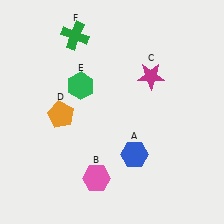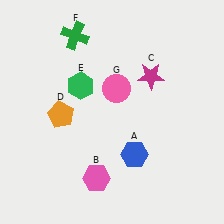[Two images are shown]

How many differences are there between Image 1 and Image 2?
There is 1 difference between the two images.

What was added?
A pink circle (G) was added in Image 2.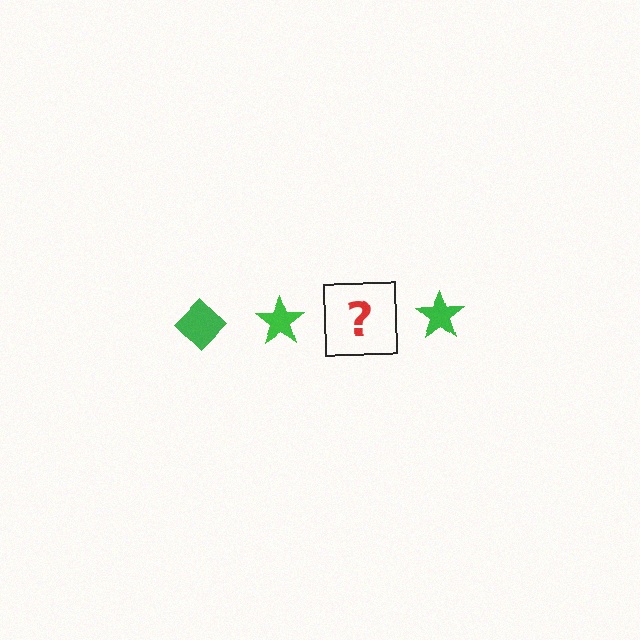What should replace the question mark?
The question mark should be replaced with a green diamond.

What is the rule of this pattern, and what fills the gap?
The rule is that the pattern cycles through diamond, star shapes in green. The gap should be filled with a green diamond.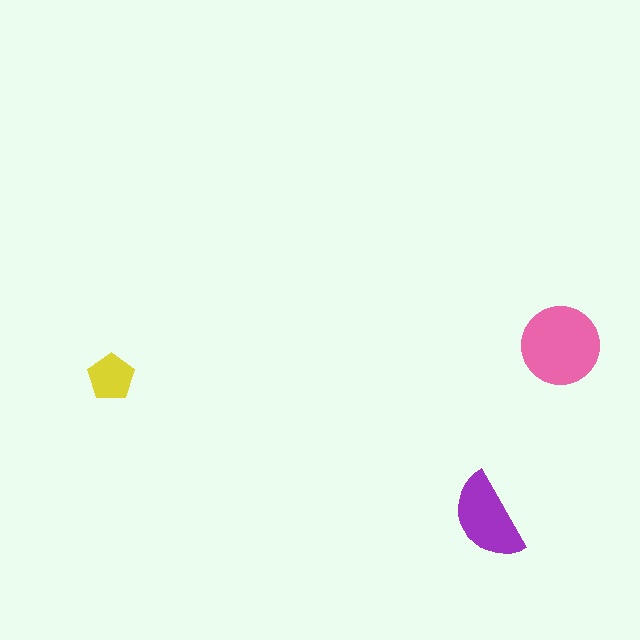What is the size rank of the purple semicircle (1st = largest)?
2nd.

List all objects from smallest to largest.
The yellow pentagon, the purple semicircle, the pink circle.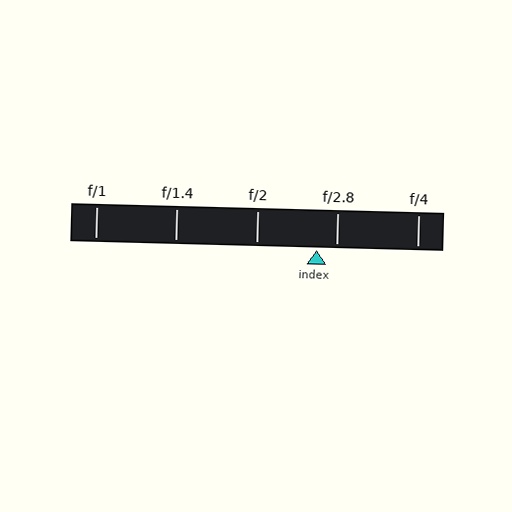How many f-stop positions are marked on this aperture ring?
There are 5 f-stop positions marked.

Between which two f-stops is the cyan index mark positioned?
The index mark is between f/2 and f/2.8.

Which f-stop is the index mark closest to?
The index mark is closest to f/2.8.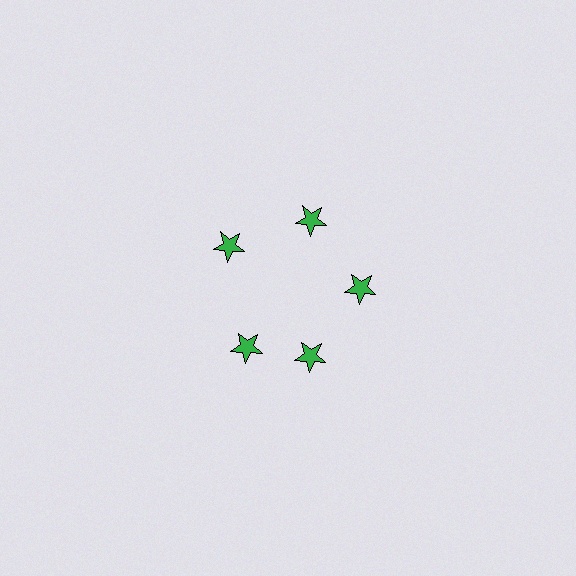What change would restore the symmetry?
The symmetry would be restored by rotating it back into even spacing with its neighbors so that all 5 stars sit at equal angles and equal distance from the center.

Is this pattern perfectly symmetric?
No. The 5 green stars are arranged in a ring, but one element near the 8 o'clock position is rotated out of alignment along the ring, breaking the 5-fold rotational symmetry.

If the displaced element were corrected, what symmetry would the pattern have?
It would have 5-fold rotational symmetry — the pattern would map onto itself every 72 degrees.